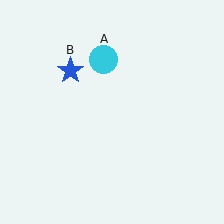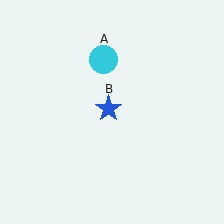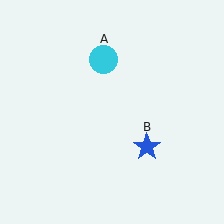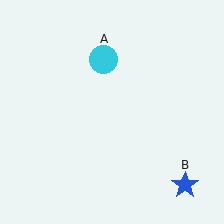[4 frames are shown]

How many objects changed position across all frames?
1 object changed position: blue star (object B).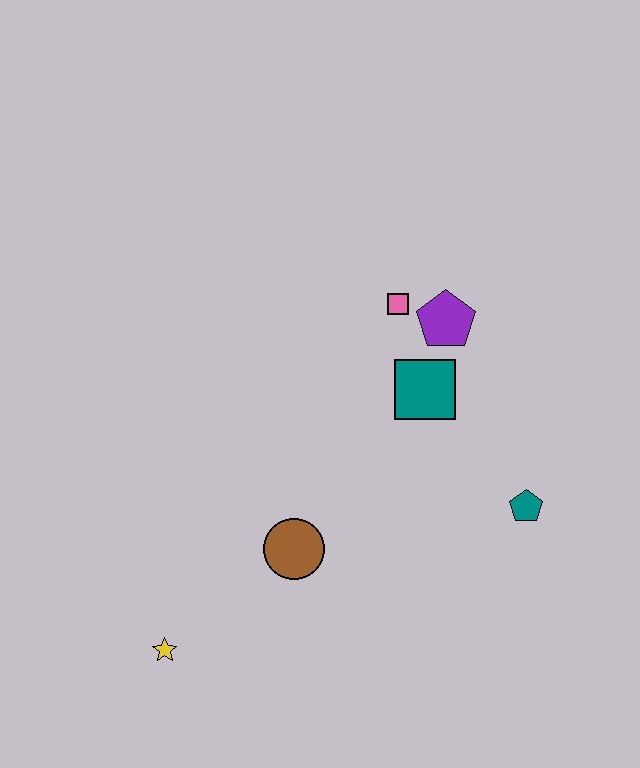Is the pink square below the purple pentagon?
No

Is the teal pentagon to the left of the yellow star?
No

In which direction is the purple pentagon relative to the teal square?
The purple pentagon is above the teal square.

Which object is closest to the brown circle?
The yellow star is closest to the brown circle.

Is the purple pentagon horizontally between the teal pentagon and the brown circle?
Yes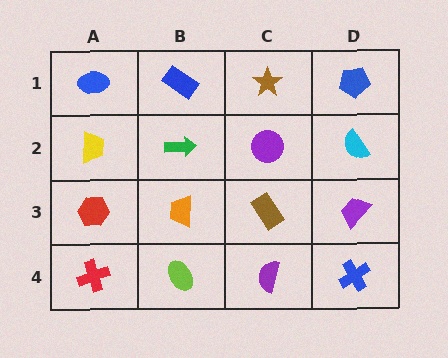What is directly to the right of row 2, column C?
A cyan semicircle.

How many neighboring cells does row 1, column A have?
2.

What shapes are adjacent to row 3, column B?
A green arrow (row 2, column B), a lime ellipse (row 4, column B), a red hexagon (row 3, column A), a brown rectangle (row 3, column C).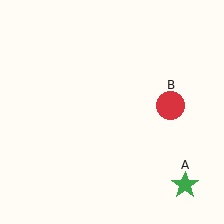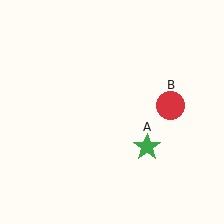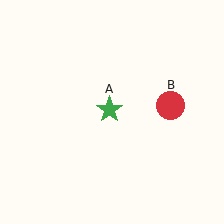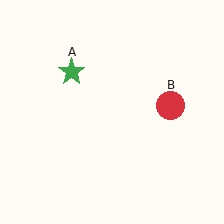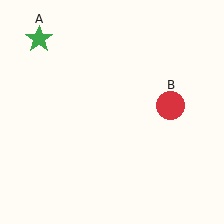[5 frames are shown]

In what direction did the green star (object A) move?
The green star (object A) moved up and to the left.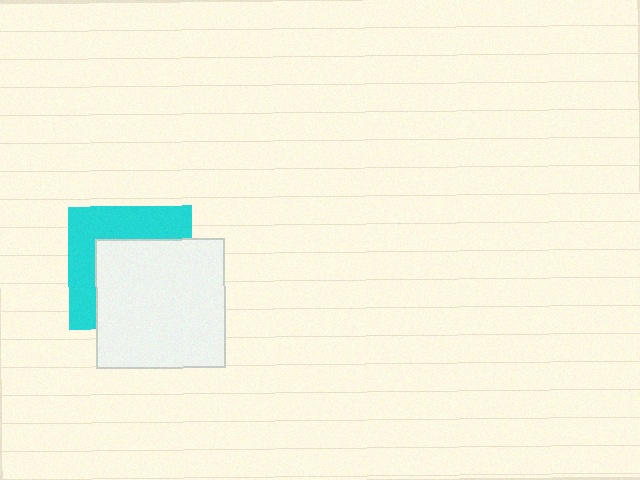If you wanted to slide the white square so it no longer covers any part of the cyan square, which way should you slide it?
Slide it toward the lower-right — that is the most direct way to separate the two shapes.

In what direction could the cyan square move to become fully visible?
The cyan square could move toward the upper-left. That would shift it out from behind the white square entirely.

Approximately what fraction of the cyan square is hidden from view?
Roughly 56% of the cyan square is hidden behind the white square.